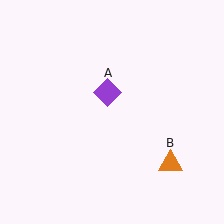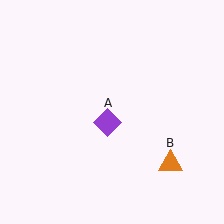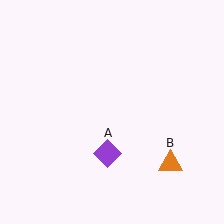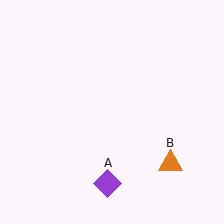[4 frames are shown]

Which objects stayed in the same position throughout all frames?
Orange triangle (object B) remained stationary.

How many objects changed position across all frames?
1 object changed position: purple diamond (object A).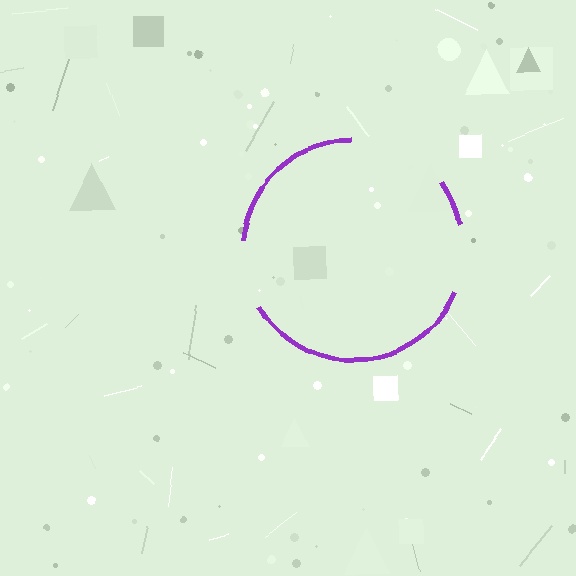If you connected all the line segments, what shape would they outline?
They would outline a circle.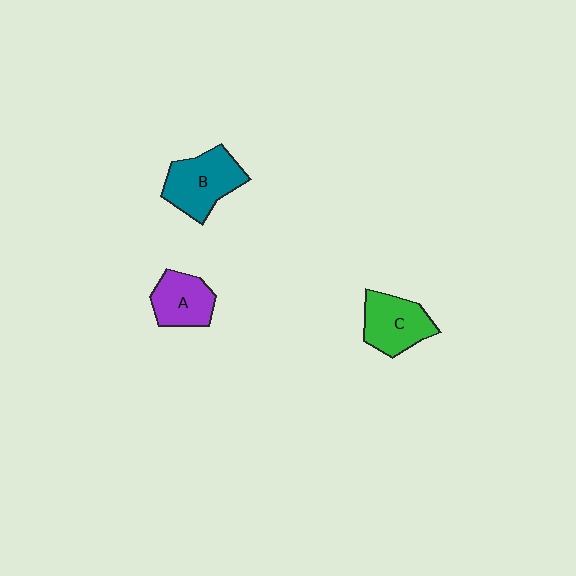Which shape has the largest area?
Shape B (teal).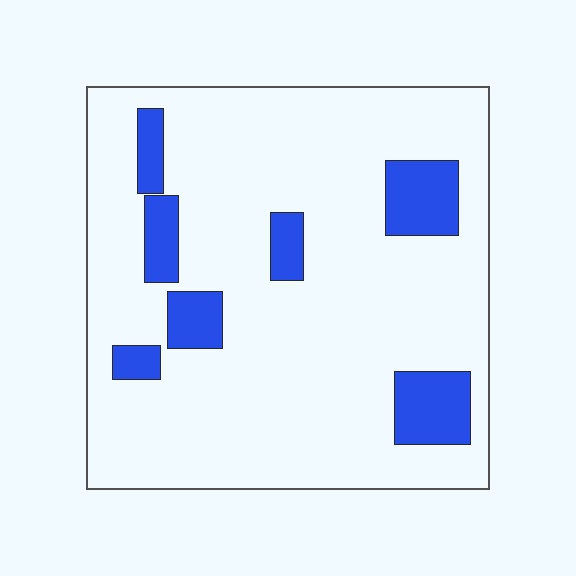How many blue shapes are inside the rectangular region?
7.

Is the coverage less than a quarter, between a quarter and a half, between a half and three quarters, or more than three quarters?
Less than a quarter.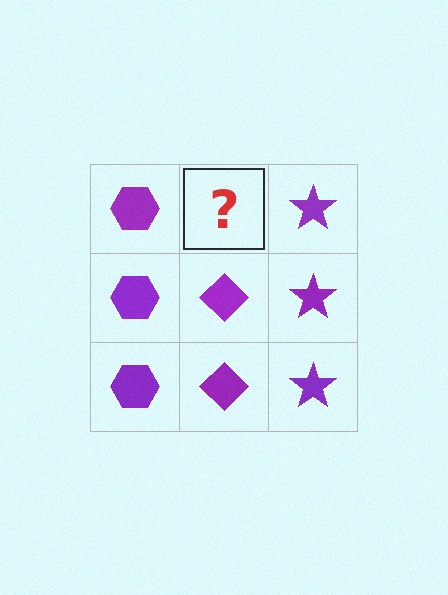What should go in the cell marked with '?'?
The missing cell should contain a purple diamond.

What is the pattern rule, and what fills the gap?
The rule is that each column has a consistent shape. The gap should be filled with a purple diamond.